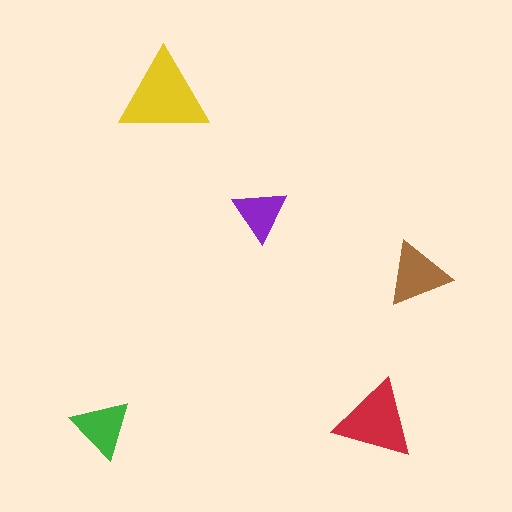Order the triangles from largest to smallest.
the yellow one, the red one, the brown one, the green one, the purple one.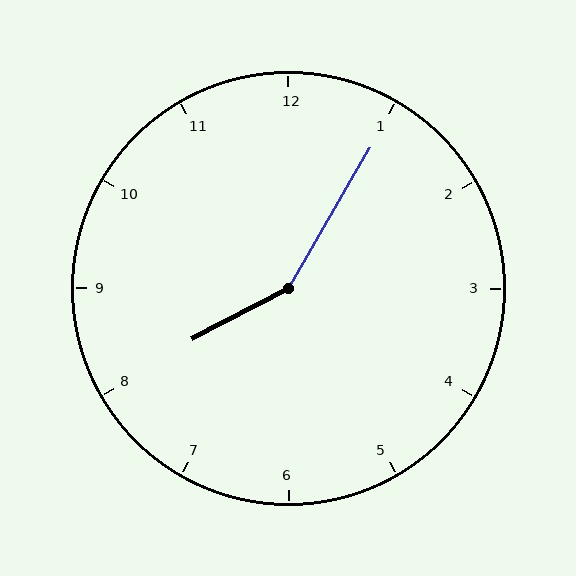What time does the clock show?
8:05.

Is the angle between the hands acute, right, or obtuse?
It is obtuse.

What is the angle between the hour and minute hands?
Approximately 148 degrees.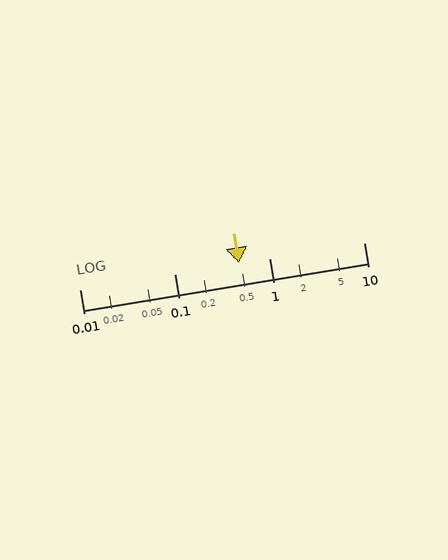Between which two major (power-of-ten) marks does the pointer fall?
The pointer is between 0.1 and 1.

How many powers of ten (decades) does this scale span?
The scale spans 3 decades, from 0.01 to 10.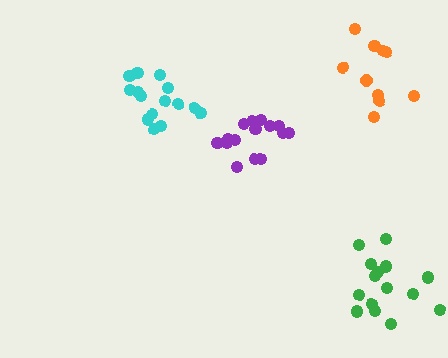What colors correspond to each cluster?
The clusters are colored: cyan, green, purple, orange.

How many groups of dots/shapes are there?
There are 4 groups.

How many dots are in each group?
Group 1: 15 dots, Group 2: 15 dots, Group 3: 15 dots, Group 4: 10 dots (55 total).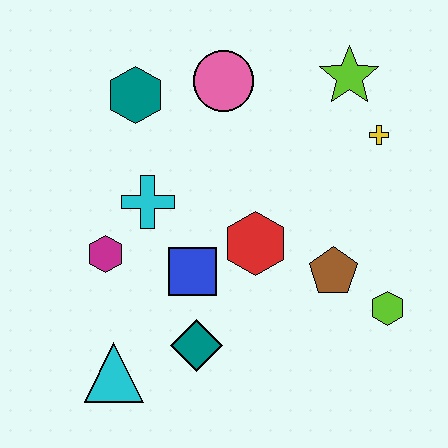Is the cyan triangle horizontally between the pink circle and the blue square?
No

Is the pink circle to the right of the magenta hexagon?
Yes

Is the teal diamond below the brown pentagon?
Yes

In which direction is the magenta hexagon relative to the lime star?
The magenta hexagon is to the left of the lime star.